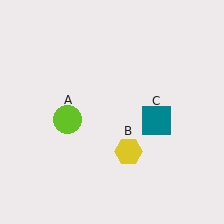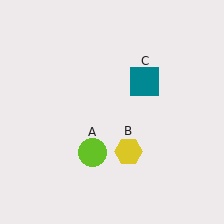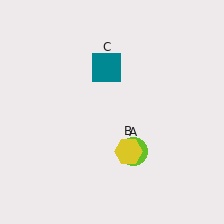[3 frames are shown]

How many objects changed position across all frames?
2 objects changed position: lime circle (object A), teal square (object C).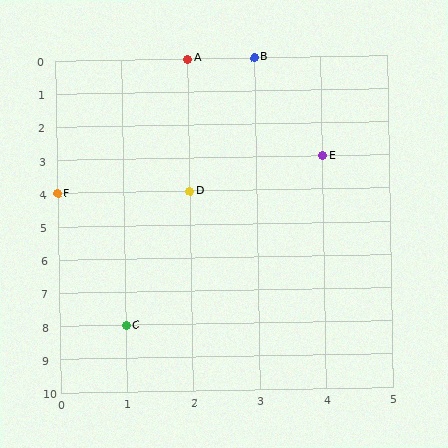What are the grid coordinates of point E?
Point E is at grid coordinates (4, 3).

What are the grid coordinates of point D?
Point D is at grid coordinates (2, 4).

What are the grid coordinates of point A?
Point A is at grid coordinates (2, 0).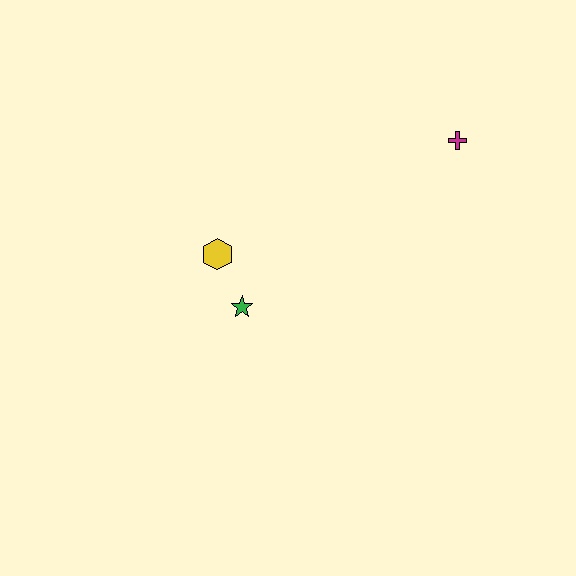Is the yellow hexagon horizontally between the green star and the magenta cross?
No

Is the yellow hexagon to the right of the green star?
No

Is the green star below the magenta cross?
Yes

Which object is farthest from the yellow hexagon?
The magenta cross is farthest from the yellow hexagon.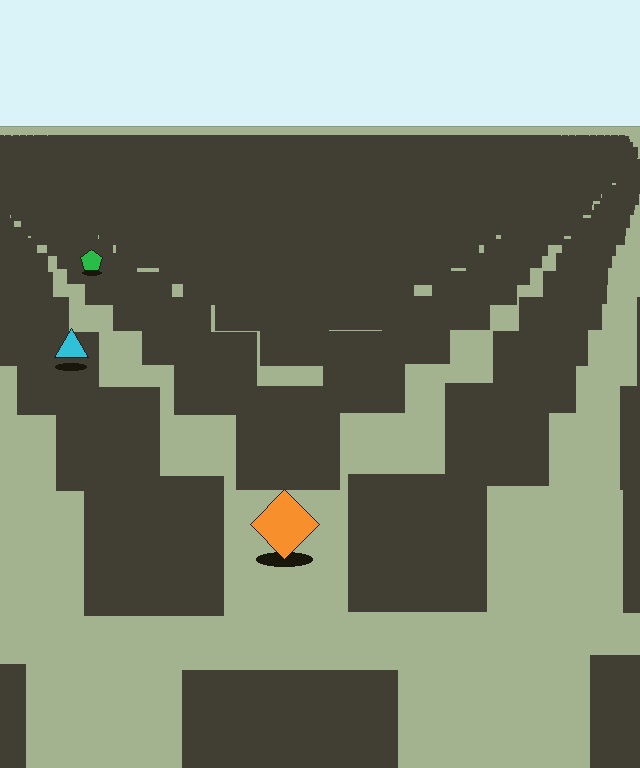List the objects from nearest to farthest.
From nearest to farthest: the orange diamond, the cyan triangle, the green pentagon.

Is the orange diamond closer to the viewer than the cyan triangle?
Yes. The orange diamond is closer — you can tell from the texture gradient: the ground texture is coarser near it.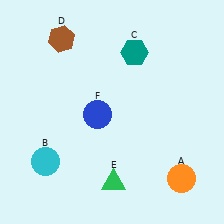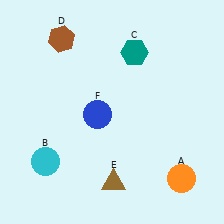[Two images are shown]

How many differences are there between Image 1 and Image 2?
There is 1 difference between the two images.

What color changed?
The triangle (E) changed from green in Image 1 to brown in Image 2.